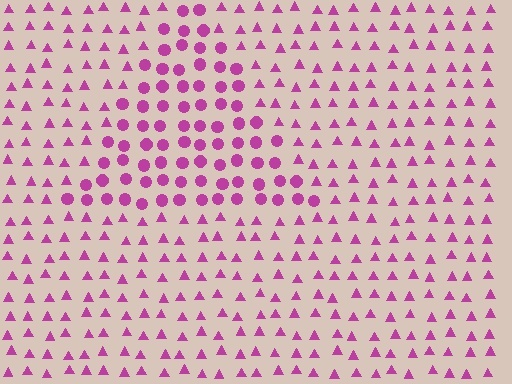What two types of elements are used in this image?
The image uses circles inside the triangle region and triangles outside it.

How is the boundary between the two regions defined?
The boundary is defined by a change in element shape: circles inside vs. triangles outside. All elements share the same color and spacing.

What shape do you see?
I see a triangle.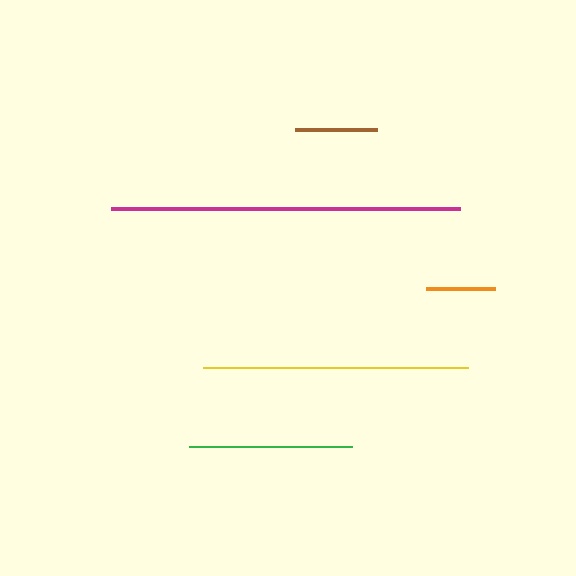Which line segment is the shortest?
The orange line is the shortest at approximately 68 pixels.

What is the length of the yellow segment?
The yellow segment is approximately 265 pixels long.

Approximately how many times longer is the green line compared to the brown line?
The green line is approximately 2.0 times the length of the brown line.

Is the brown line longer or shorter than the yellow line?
The yellow line is longer than the brown line.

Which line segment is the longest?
The magenta line is the longest at approximately 349 pixels.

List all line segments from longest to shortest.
From longest to shortest: magenta, yellow, green, brown, orange.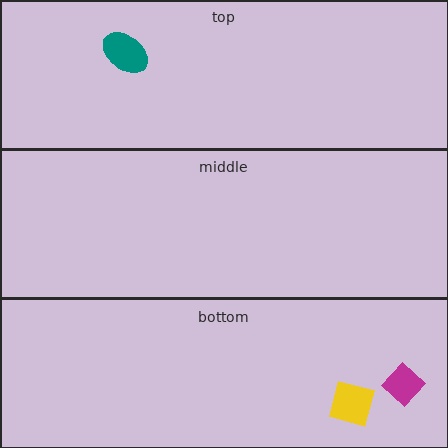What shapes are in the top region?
The teal ellipse.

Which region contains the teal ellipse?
The top region.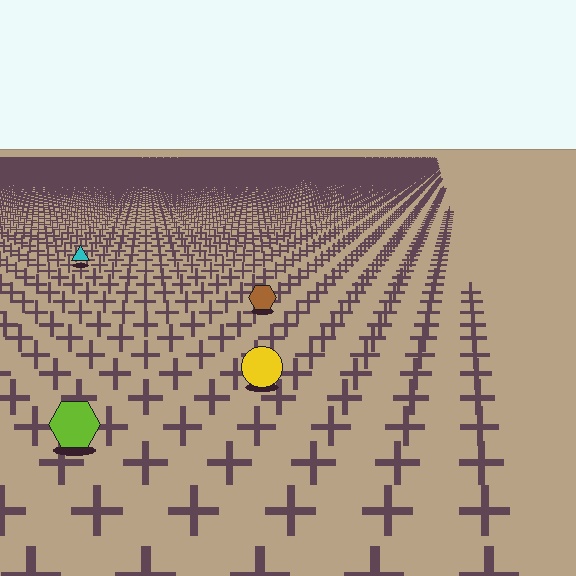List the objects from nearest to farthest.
From nearest to farthest: the lime hexagon, the yellow circle, the brown hexagon, the cyan triangle.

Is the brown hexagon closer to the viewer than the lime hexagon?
No. The lime hexagon is closer — you can tell from the texture gradient: the ground texture is coarser near it.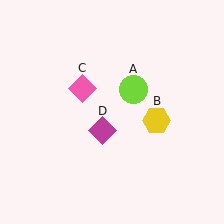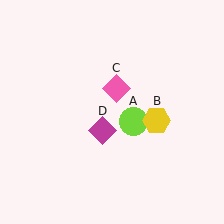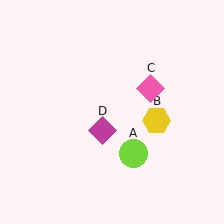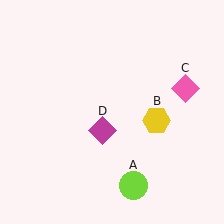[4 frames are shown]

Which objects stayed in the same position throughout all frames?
Yellow hexagon (object B) and magenta diamond (object D) remained stationary.